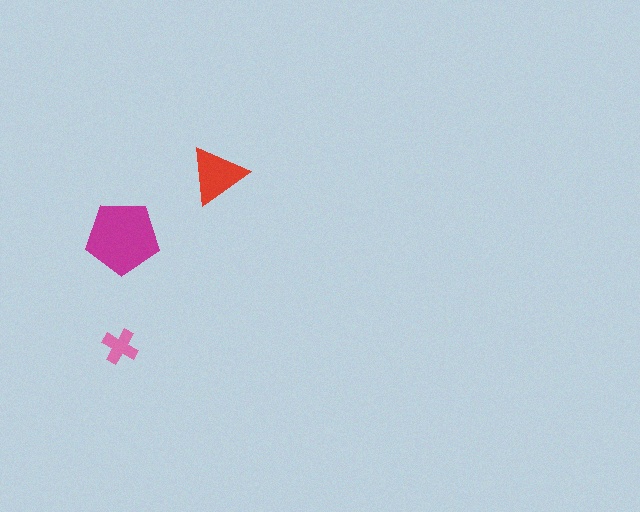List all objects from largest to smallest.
The magenta pentagon, the red triangle, the pink cross.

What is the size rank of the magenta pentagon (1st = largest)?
1st.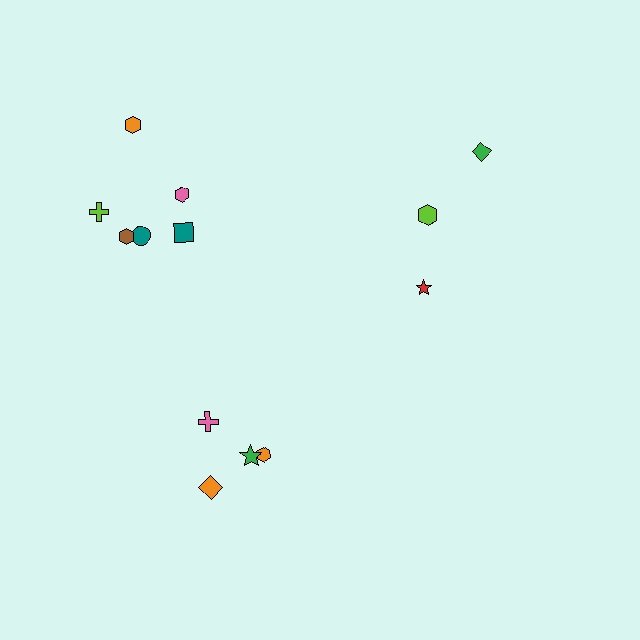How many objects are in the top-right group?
There are 3 objects.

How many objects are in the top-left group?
There are 6 objects.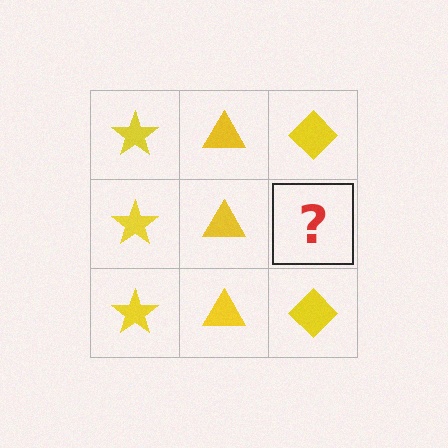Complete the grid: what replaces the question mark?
The question mark should be replaced with a yellow diamond.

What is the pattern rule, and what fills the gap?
The rule is that each column has a consistent shape. The gap should be filled with a yellow diamond.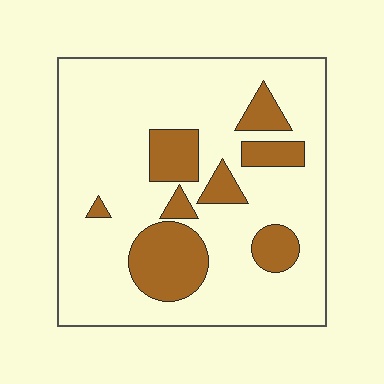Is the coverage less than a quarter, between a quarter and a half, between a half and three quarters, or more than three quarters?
Less than a quarter.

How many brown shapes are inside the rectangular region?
8.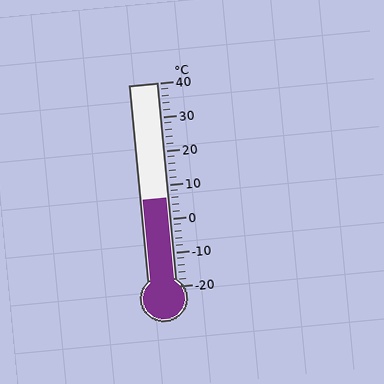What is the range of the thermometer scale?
The thermometer scale ranges from -20°C to 40°C.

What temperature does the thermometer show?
The thermometer shows approximately 6°C.